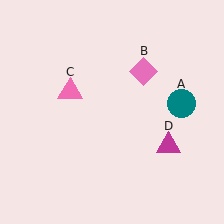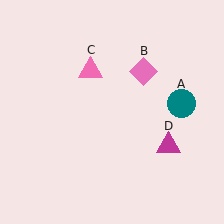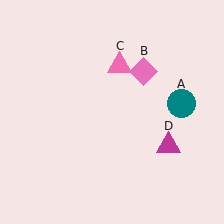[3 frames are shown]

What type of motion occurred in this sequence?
The pink triangle (object C) rotated clockwise around the center of the scene.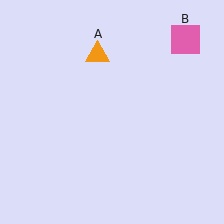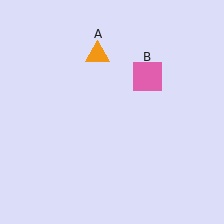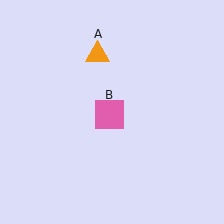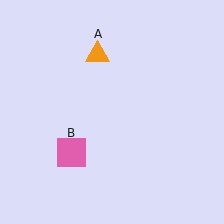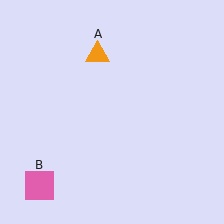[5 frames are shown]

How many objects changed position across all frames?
1 object changed position: pink square (object B).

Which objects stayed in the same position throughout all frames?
Orange triangle (object A) remained stationary.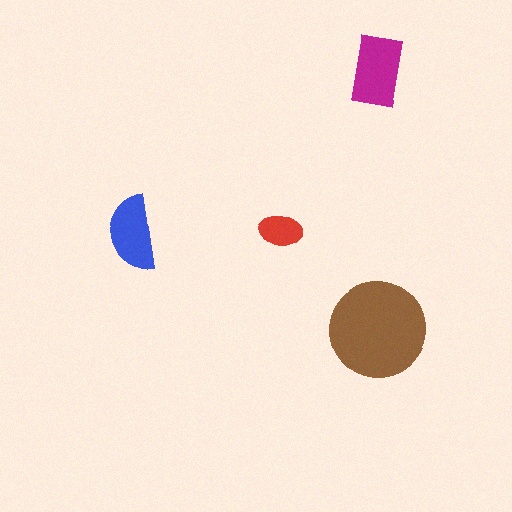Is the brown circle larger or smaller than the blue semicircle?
Larger.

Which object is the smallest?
The red ellipse.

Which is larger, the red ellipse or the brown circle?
The brown circle.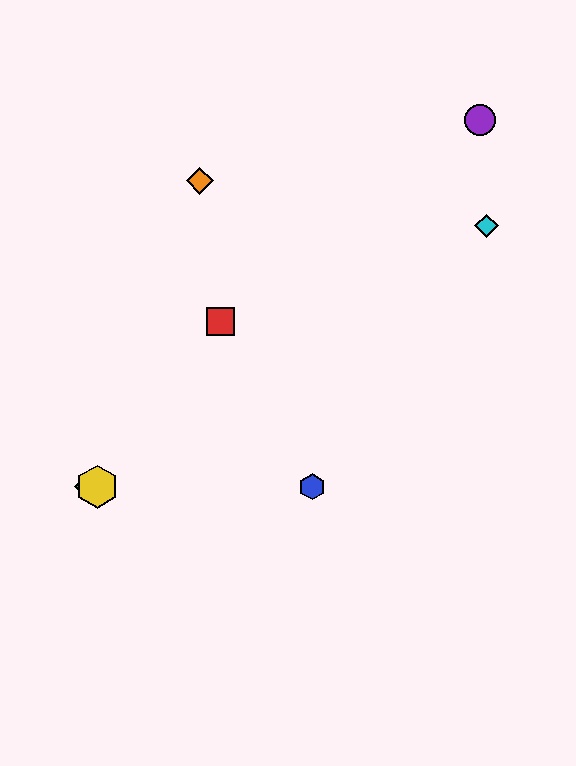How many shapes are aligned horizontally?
3 shapes (the blue hexagon, the green diamond, the yellow hexagon) are aligned horizontally.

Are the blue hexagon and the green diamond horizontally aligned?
Yes, both are at y≈487.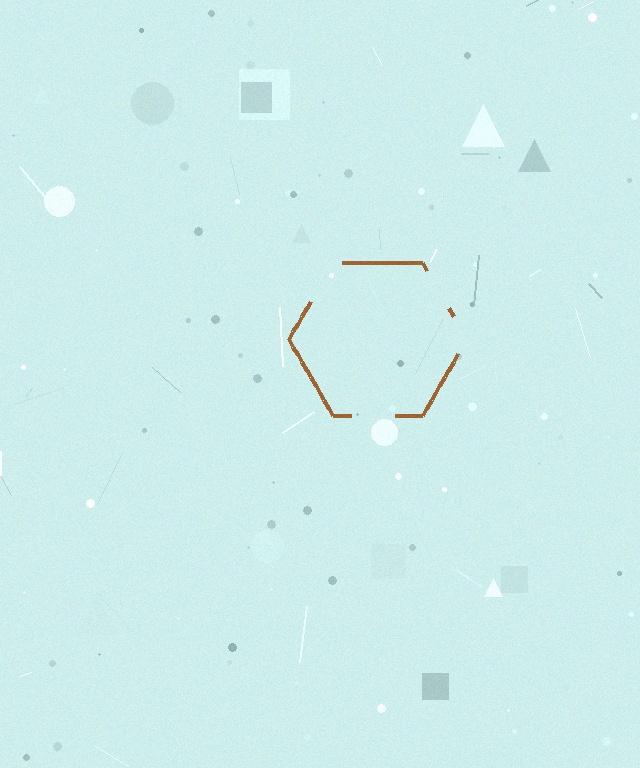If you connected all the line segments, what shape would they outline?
They would outline a hexagon.